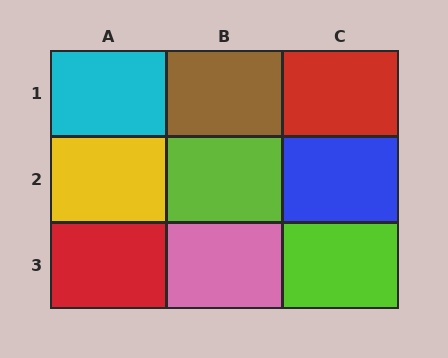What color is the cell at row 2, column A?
Yellow.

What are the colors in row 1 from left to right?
Cyan, brown, red.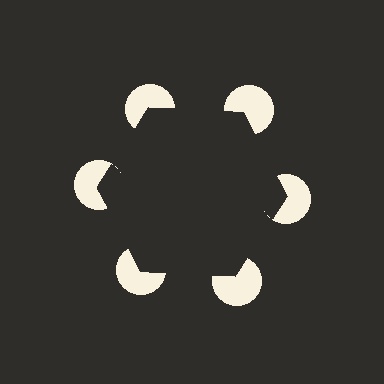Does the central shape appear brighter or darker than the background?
It typically appears slightly darker than the background, even though no actual brightness change is drawn.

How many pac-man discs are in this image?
There are 6 — one at each vertex of the illusory hexagon.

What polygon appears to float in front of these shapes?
An illusory hexagon — its edges are inferred from the aligned wedge cuts in the pac-man discs, not physically drawn.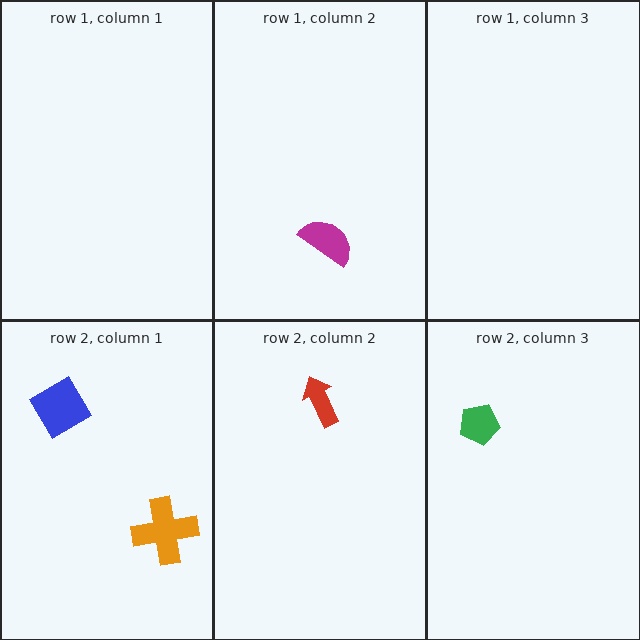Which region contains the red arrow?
The row 2, column 2 region.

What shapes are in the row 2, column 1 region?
The orange cross, the blue diamond.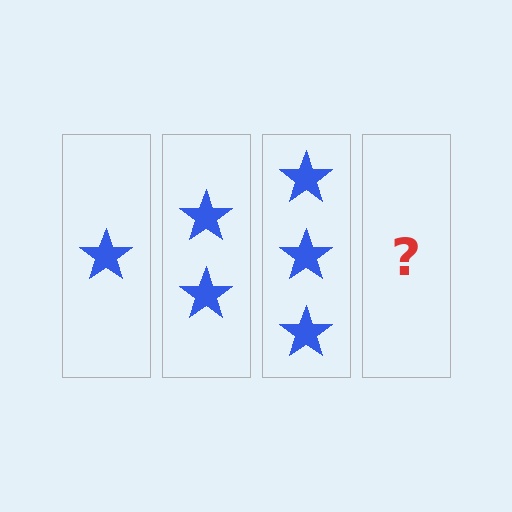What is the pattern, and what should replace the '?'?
The pattern is that each step adds one more star. The '?' should be 4 stars.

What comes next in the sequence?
The next element should be 4 stars.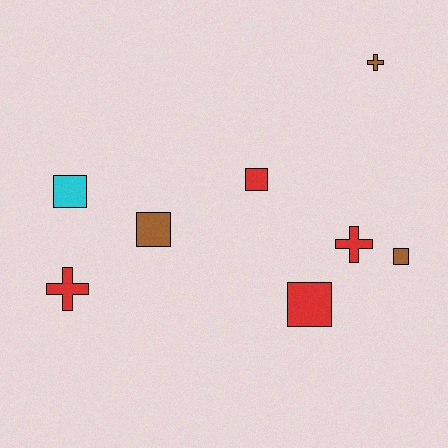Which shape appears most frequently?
Square, with 5 objects.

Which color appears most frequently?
Red, with 4 objects.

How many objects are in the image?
There are 8 objects.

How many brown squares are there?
There are 2 brown squares.